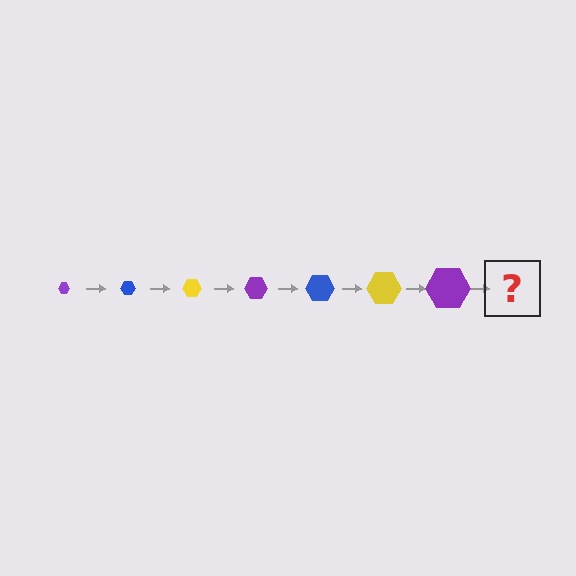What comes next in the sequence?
The next element should be a blue hexagon, larger than the previous one.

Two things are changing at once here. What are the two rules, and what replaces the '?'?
The two rules are that the hexagon grows larger each step and the color cycles through purple, blue, and yellow. The '?' should be a blue hexagon, larger than the previous one.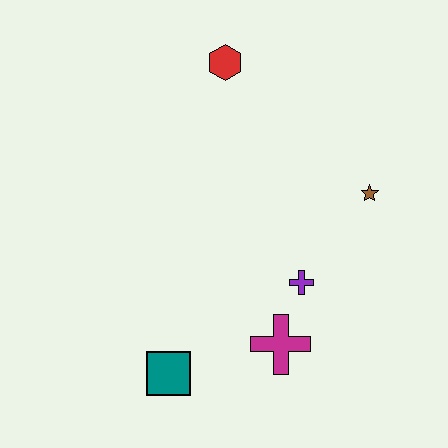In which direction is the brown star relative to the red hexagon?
The brown star is to the right of the red hexagon.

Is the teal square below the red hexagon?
Yes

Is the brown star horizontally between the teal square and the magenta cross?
No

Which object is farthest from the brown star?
The teal square is farthest from the brown star.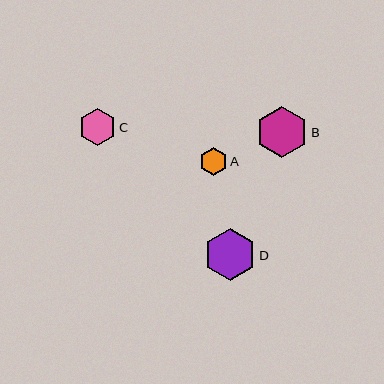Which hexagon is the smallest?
Hexagon A is the smallest with a size of approximately 27 pixels.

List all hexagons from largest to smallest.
From largest to smallest: B, D, C, A.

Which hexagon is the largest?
Hexagon B is the largest with a size of approximately 52 pixels.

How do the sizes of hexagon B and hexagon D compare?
Hexagon B and hexagon D are approximately the same size.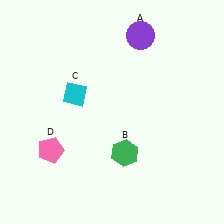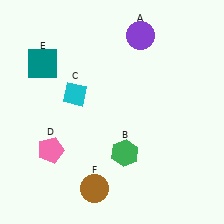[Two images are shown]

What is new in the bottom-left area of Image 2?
A brown circle (F) was added in the bottom-left area of Image 2.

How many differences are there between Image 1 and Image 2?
There are 2 differences between the two images.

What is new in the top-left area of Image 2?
A teal square (E) was added in the top-left area of Image 2.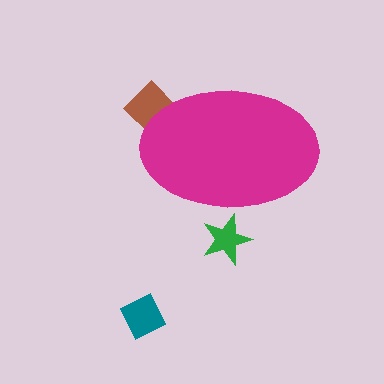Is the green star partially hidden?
Yes, the green star is partially hidden behind the magenta ellipse.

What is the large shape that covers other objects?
A magenta ellipse.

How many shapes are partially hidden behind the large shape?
2 shapes are partially hidden.